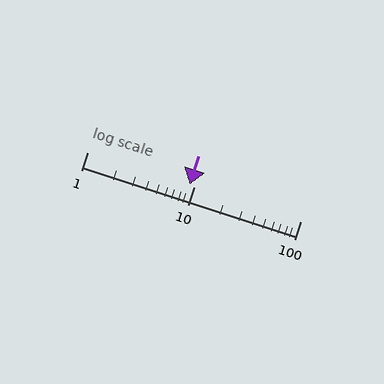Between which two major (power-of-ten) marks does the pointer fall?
The pointer is between 1 and 10.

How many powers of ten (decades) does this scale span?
The scale spans 2 decades, from 1 to 100.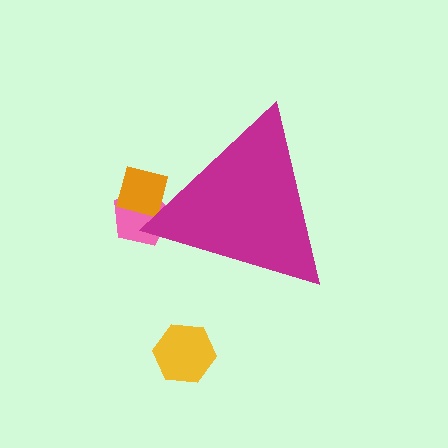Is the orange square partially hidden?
Yes, the orange square is partially hidden behind the magenta triangle.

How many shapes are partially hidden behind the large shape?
2 shapes are partially hidden.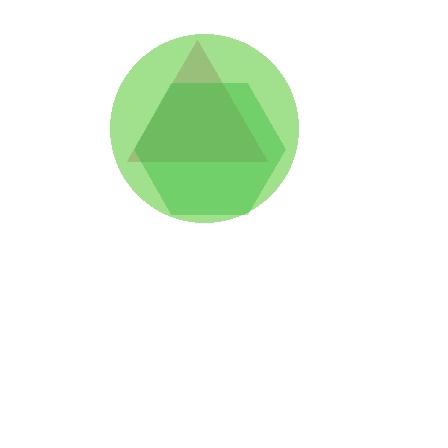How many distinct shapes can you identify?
There are 3 distinct shapes: a magenta triangle, a lime circle, a green hexagon.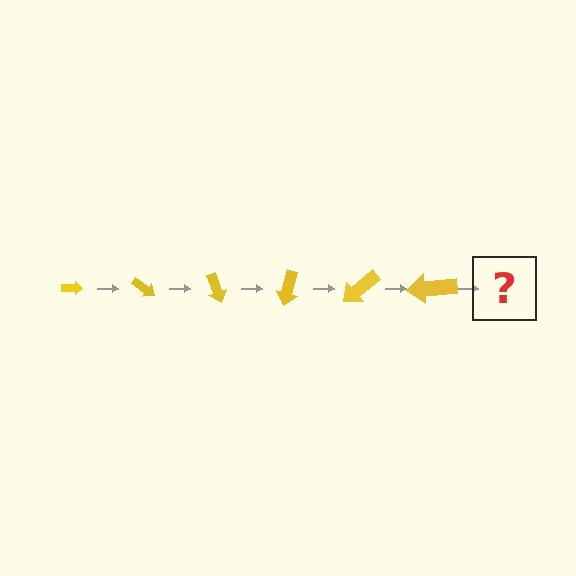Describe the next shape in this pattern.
It should be an arrow, larger than the previous one and rotated 210 degrees from the start.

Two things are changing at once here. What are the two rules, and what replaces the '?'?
The two rules are that the arrow grows larger each step and it rotates 35 degrees each step. The '?' should be an arrow, larger than the previous one and rotated 210 degrees from the start.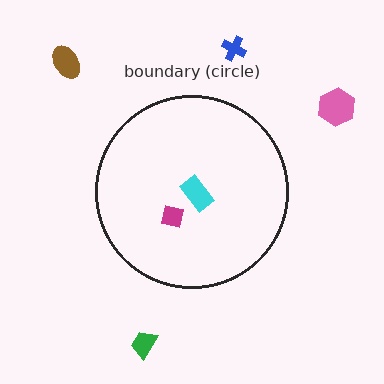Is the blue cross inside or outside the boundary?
Outside.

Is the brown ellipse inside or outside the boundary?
Outside.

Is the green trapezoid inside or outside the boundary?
Outside.